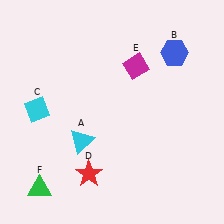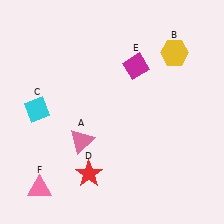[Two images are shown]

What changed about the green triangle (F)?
In Image 1, F is green. In Image 2, it changed to pink.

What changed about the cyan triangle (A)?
In Image 1, A is cyan. In Image 2, it changed to pink.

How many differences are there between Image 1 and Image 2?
There are 3 differences between the two images.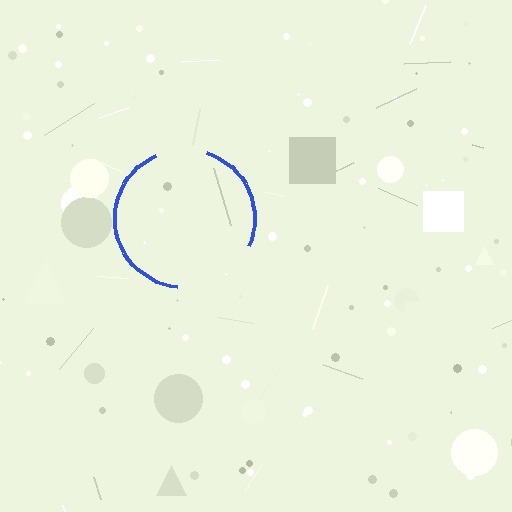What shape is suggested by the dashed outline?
The dashed outline suggests a circle.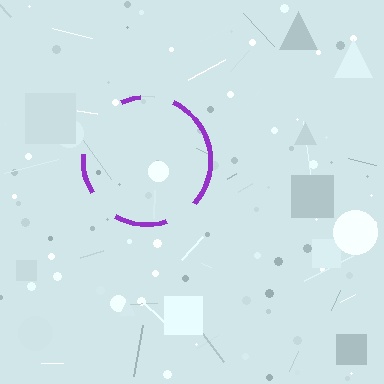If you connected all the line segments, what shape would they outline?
They would outline a circle.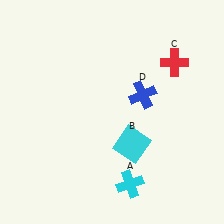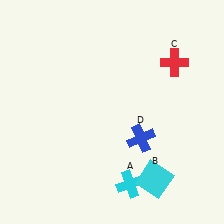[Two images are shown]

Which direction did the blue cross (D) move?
The blue cross (D) moved down.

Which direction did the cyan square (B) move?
The cyan square (B) moved down.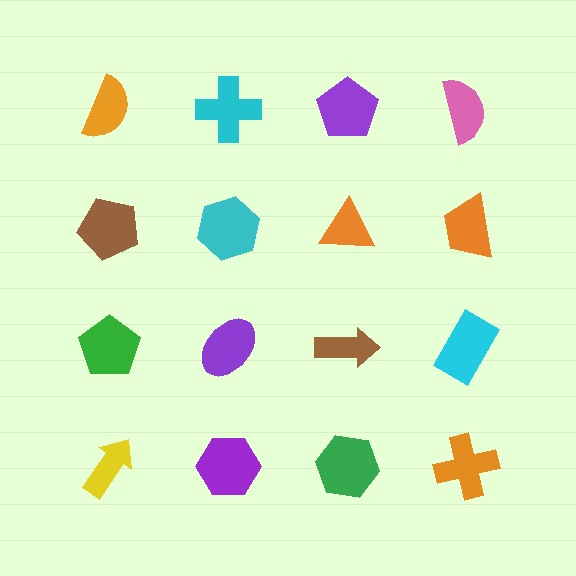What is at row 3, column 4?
A cyan rectangle.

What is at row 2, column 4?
An orange trapezoid.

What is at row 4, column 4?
An orange cross.